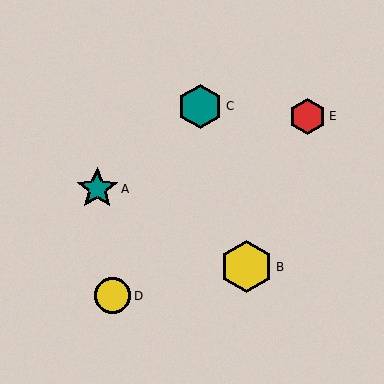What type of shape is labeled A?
Shape A is a teal star.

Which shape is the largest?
The yellow hexagon (labeled B) is the largest.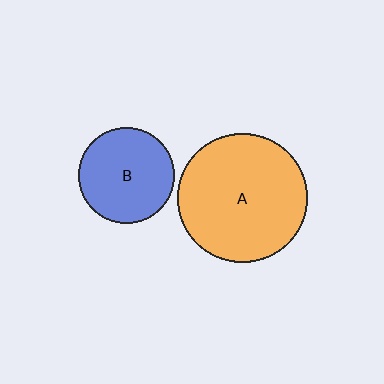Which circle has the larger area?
Circle A (orange).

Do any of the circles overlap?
No, none of the circles overlap.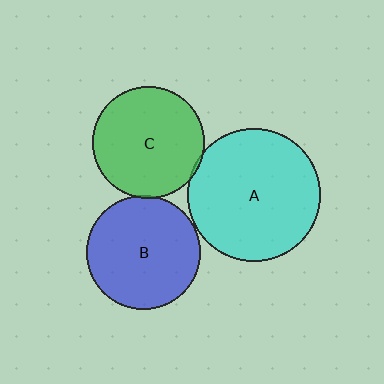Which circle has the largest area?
Circle A (cyan).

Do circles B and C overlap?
Yes.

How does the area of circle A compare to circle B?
Approximately 1.4 times.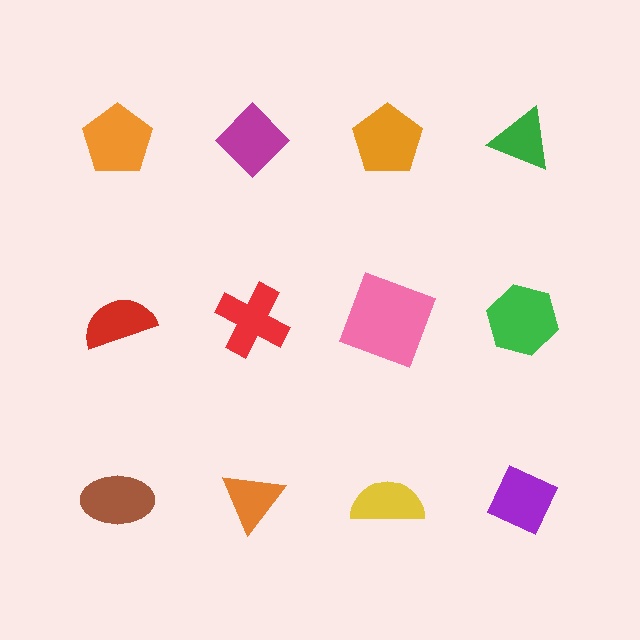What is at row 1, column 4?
A green triangle.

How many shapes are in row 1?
4 shapes.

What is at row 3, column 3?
A yellow semicircle.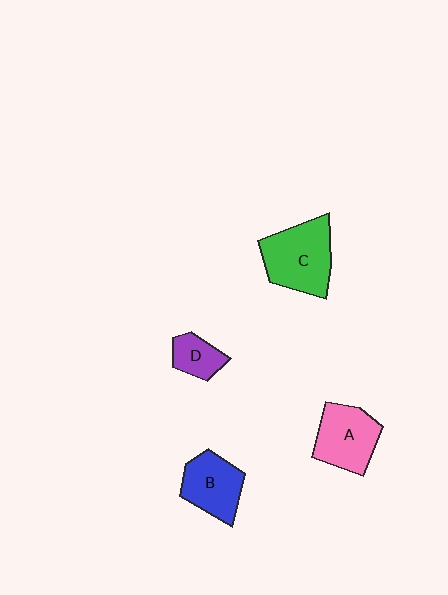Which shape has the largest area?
Shape C (green).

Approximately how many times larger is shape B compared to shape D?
Approximately 1.8 times.